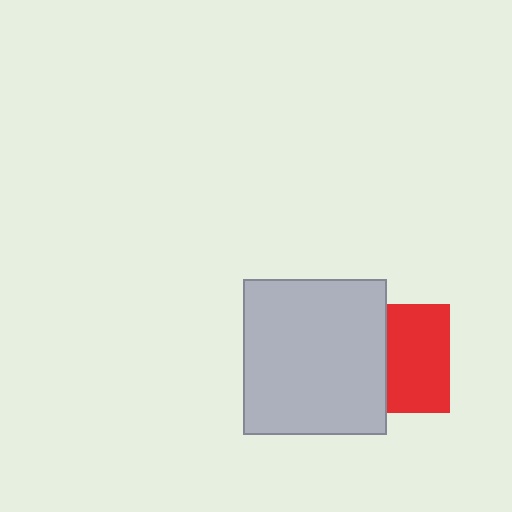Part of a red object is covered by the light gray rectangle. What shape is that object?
It is a square.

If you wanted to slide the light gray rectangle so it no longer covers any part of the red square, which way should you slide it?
Slide it left — that is the most direct way to separate the two shapes.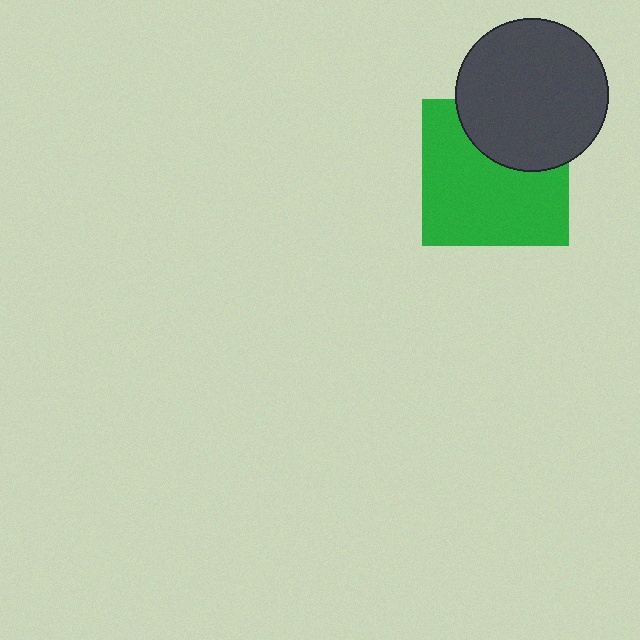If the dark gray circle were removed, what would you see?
You would see the complete green square.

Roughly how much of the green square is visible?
Most of it is visible (roughly 68%).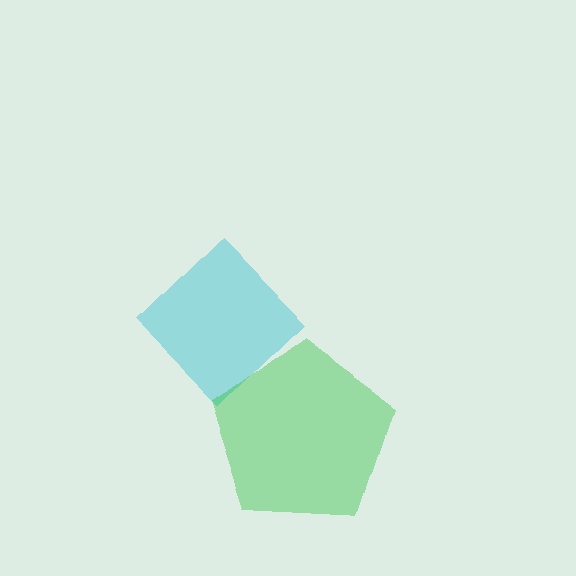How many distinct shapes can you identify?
There are 2 distinct shapes: a cyan diamond, a green pentagon.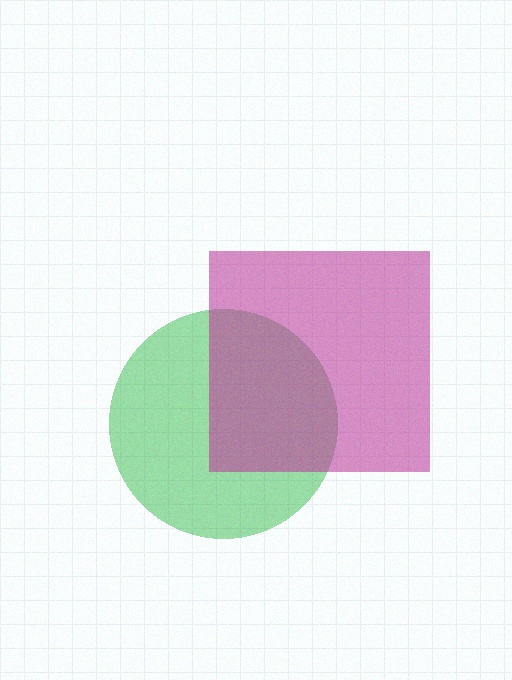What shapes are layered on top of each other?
The layered shapes are: a green circle, a magenta square.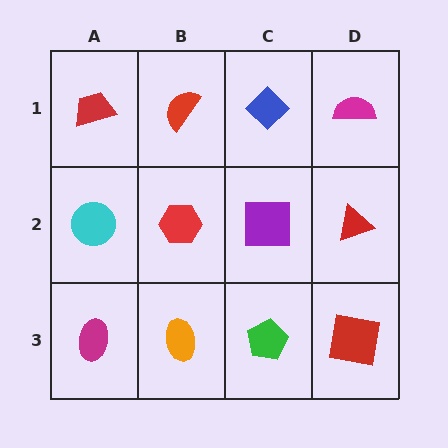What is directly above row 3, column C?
A purple square.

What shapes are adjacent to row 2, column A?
A red trapezoid (row 1, column A), a magenta ellipse (row 3, column A), a red hexagon (row 2, column B).